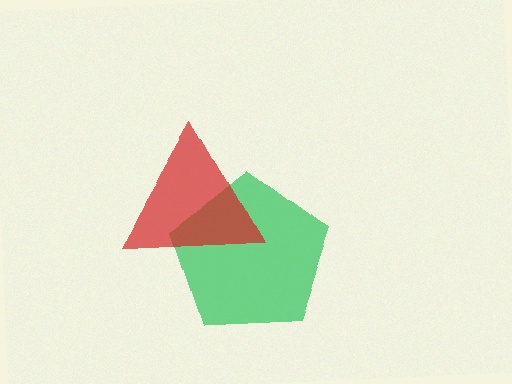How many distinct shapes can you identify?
There are 2 distinct shapes: a green pentagon, a red triangle.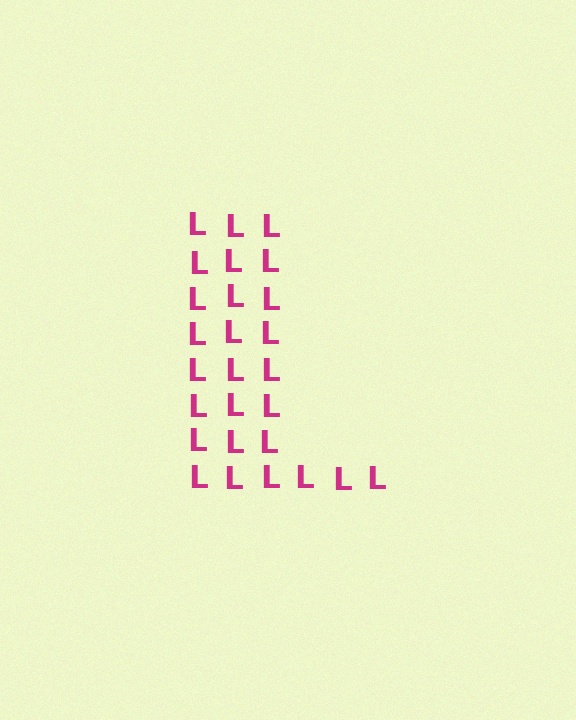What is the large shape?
The large shape is the letter L.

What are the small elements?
The small elements are letter L's.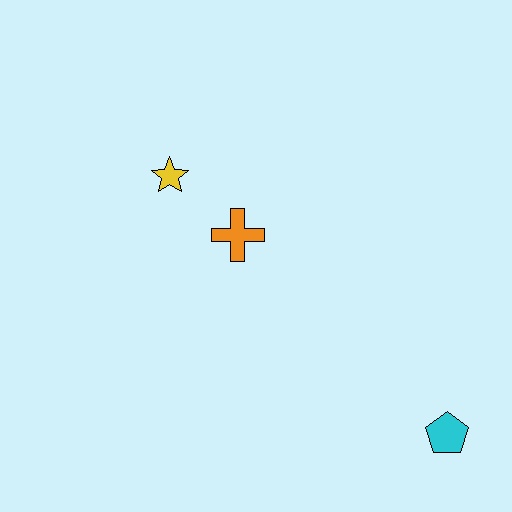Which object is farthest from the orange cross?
The cyan pentagon is farthest from the orange cross.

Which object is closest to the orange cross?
The yellow star is closest to the orange cross.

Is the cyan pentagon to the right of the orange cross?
Yes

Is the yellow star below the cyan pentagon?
No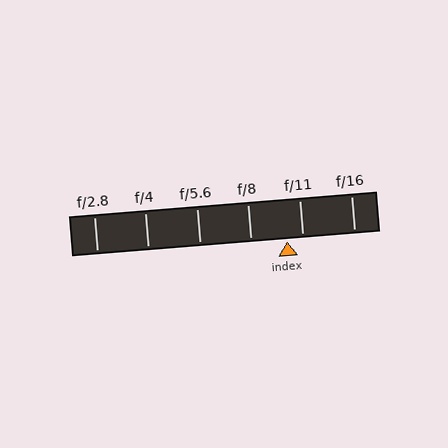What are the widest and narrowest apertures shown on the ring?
The widest aperture shown is f/2.8 and the narrowest is f/16.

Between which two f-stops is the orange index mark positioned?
The index mark is between f/8 and f/11.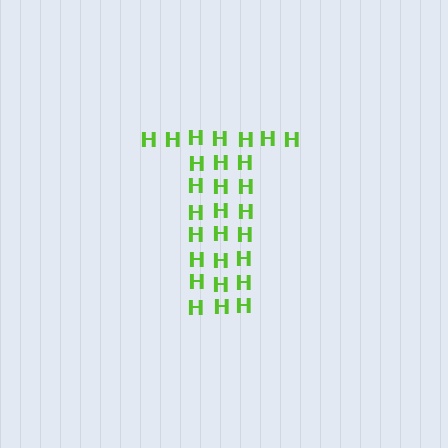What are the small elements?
The small elements are letter H's.